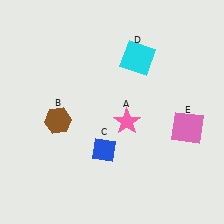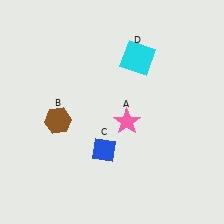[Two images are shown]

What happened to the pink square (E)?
The pink square (E) was removed in Image 2. It was in the bottom-right area of Image 1.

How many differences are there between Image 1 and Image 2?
There is 1 difference between the two images.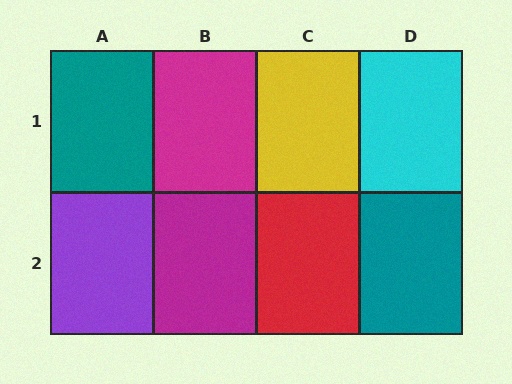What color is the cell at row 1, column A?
Teal.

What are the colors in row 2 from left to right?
Purple, magenta, red, teal.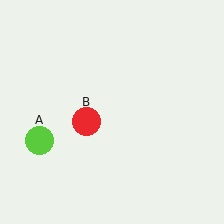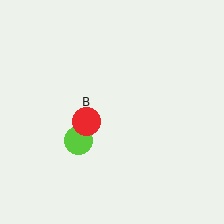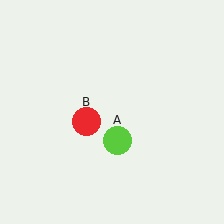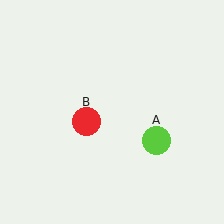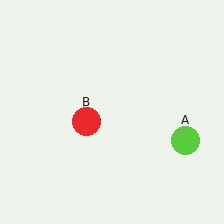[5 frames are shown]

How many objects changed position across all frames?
1 object changed position: lime circle (object A).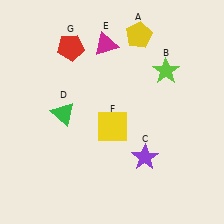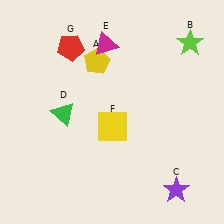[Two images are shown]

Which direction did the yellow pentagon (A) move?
The yellow pentagon (A) moved left.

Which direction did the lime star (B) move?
The lime star (B) moved up.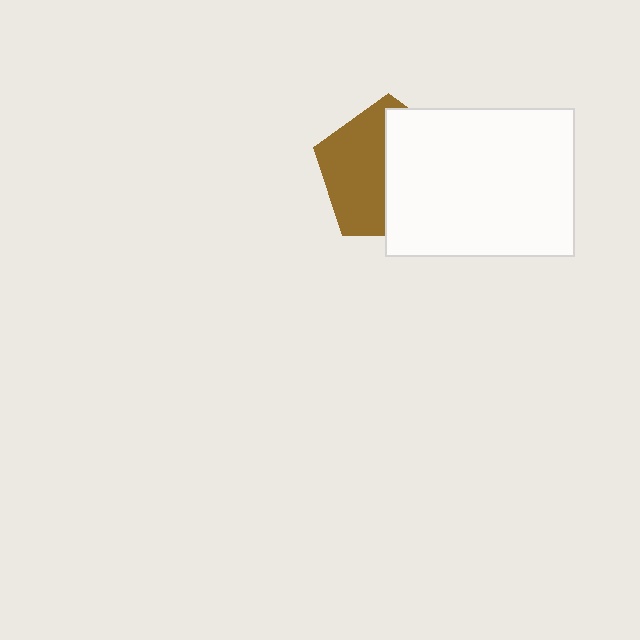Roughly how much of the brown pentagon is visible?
About half of it is visible (roughly 49%).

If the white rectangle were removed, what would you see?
You would see the complete brown pentagon.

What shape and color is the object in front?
The object in front is a white rectangle.